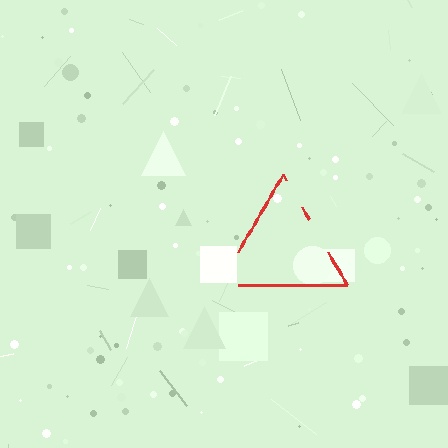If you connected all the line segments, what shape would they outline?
They would outline a triangle.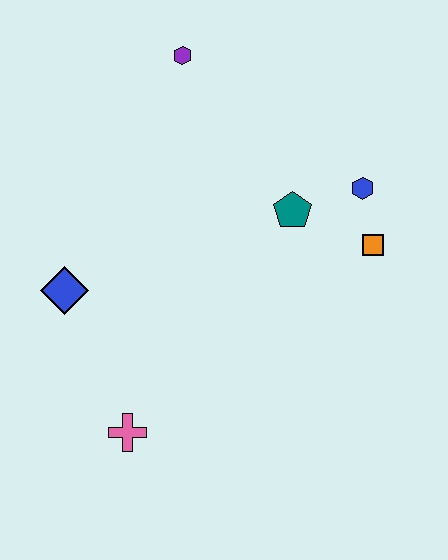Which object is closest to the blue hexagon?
The orange square is closest to the blue hexagon.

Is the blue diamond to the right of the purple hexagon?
No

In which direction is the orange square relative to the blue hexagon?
The orange square is below the blue hexagon.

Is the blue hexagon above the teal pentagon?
Yes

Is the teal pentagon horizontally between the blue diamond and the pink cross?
No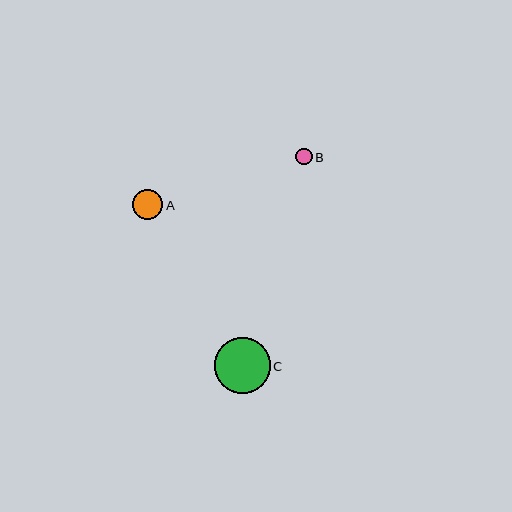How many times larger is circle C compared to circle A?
Circle C is approximately 1.9 times the size of circle A.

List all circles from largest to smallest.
From largest to smallest: C, A, B.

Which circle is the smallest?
Circle B is the smallest with a size of approximately 16 pixels.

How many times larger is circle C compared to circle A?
Circle C is approximately 1.9 times the size of circle A.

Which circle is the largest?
Circle C is the largest with a size of approximately 56 pixels.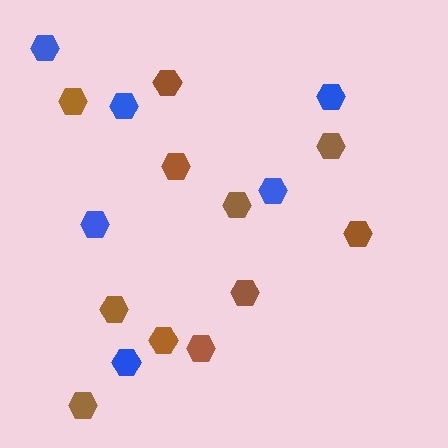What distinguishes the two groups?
There are 2 groups: one group of brown hexagons (11) and one group of blue hexagons (6).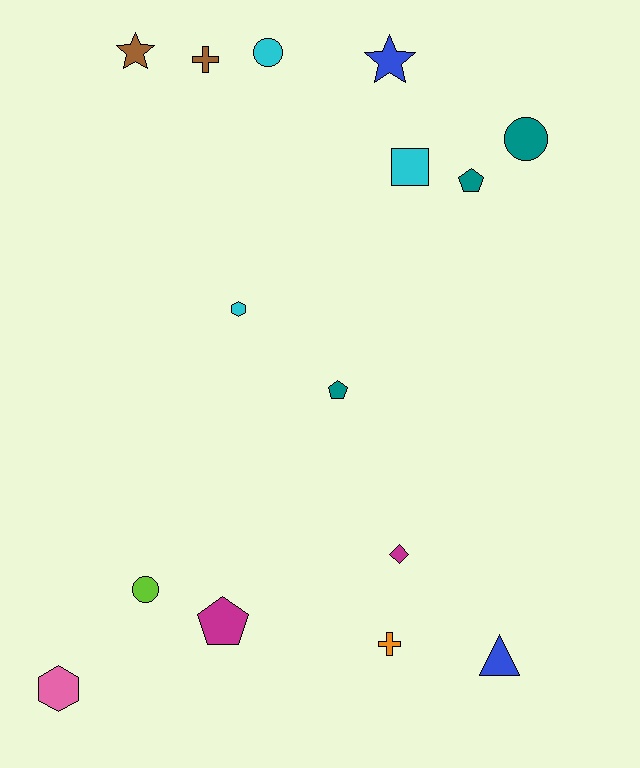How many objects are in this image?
There are 15 objects.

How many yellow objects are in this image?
There are no yellow objects.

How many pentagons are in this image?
There are 3 pentagons.